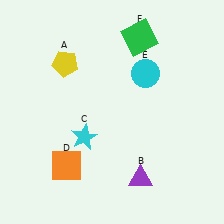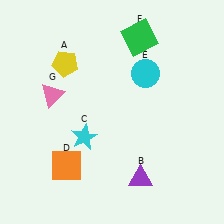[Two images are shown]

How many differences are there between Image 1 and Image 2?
There is 1 difference between the two images.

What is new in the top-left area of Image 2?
A pink triangle (G) was added in the top-left area of Image 2.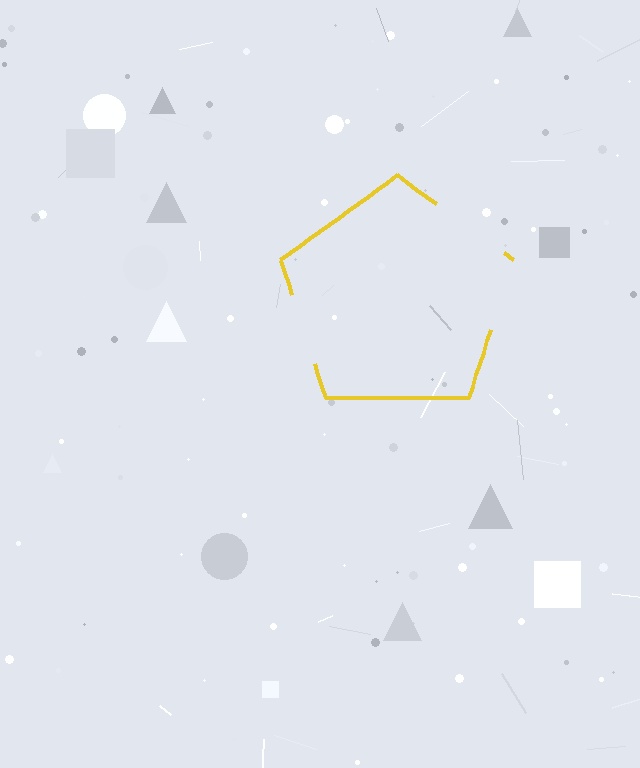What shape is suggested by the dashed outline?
The dashed outline suggests a pentagon.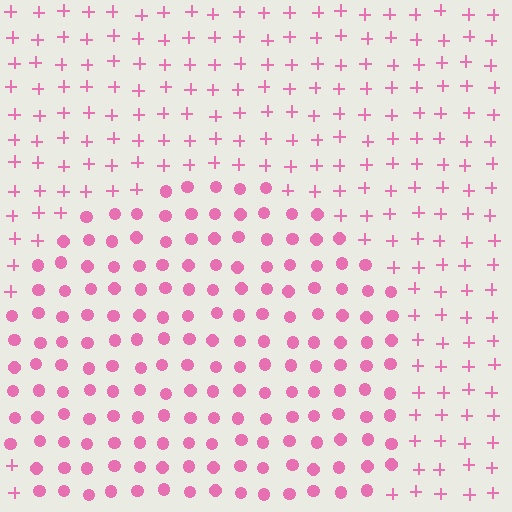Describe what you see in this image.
The image is filled with small pink elements arranged in a uniform grid. A circle-shaped region contains circles, while the surrounding area contains plus signs. The boundary is defined purely by the change in element shape.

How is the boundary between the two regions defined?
The boundary is defined by a change in element shape: circles inside vs. plus signs outside. All elements share the same color and spacing.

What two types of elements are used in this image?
The image uses circles inside the circle region and plus signs outside it.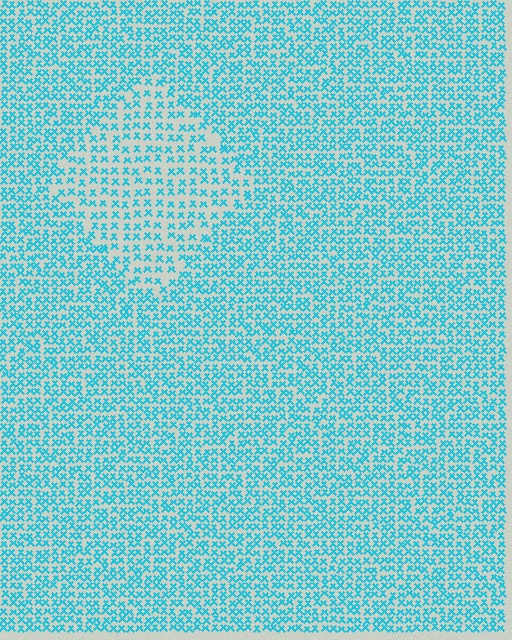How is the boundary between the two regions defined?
The boundary is defined by a change in element density (approximately 1.7x ratio). All elements are the same color, size, and shape.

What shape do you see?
I see a diamond.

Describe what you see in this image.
The image contains small cyan elements arranged at two different densities. A diamond-shaped region is visible where the elements are less densely packed than the surrounding area.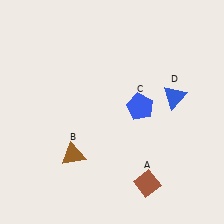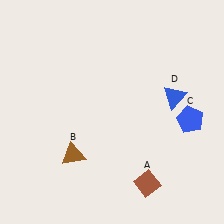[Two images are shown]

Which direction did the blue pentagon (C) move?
The blue pentagon (C) moved right.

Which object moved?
The blue pentagon (C) moved right.